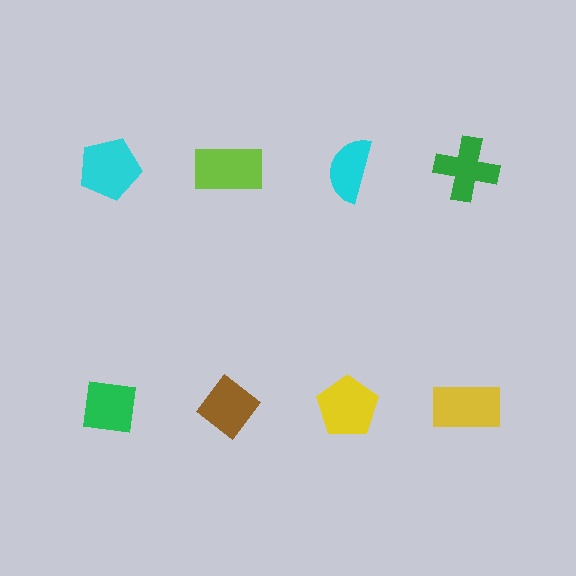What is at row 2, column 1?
A green square.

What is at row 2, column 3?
A yellow pentagon.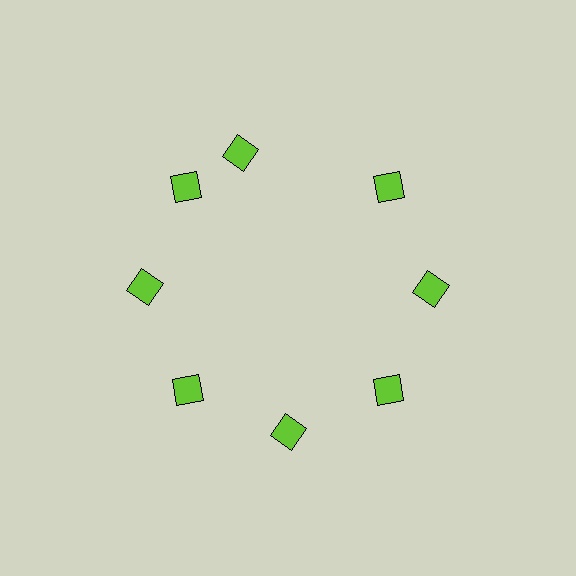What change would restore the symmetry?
The symmetry would be restored by rotating it back into even spacing with its neighbors so that all 8 diamonds sit at equal angles and equal distance from the center.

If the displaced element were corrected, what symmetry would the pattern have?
It would have 8-fold rotational symmetry — the pattern would map onto itself every 45 degrees.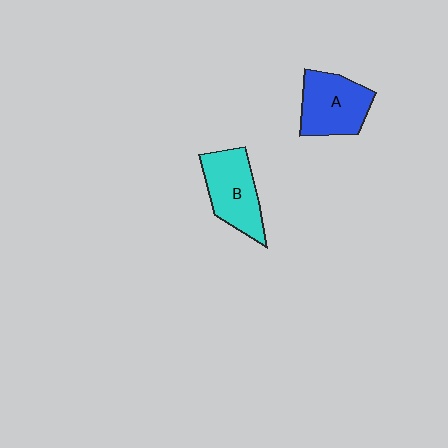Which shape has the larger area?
Shape A (blue).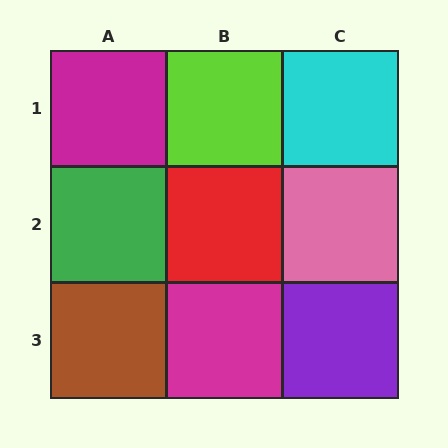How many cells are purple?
1 cell is purple.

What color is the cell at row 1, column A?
Magenta.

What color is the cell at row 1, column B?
Lime.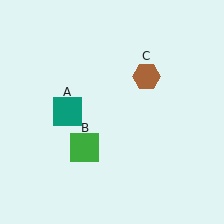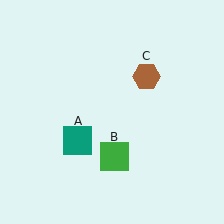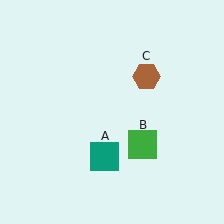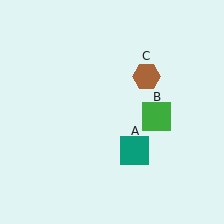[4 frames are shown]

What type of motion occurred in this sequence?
The teal square (object A), green square (object B) rotated counterclockwise around the center of the scene.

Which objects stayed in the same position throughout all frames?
Brown hexagon (object C) remained stationary.